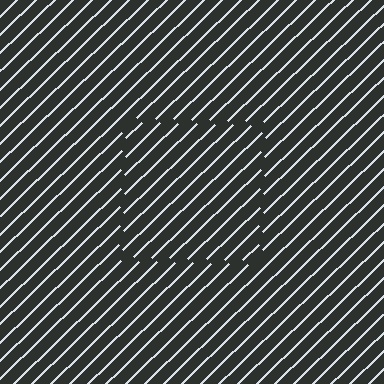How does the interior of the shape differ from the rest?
The interior of the shape contains the same grating, shifted by half a period — the contour is defined by the phase discontinuity where line-ends from the inner and outer gratings abut.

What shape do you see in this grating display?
An illusory square. The interior of the shape contains the same grating, shifted by half a period — the contour is defined by the phase discontinuity where line-ends from the inner and outer gratings abut.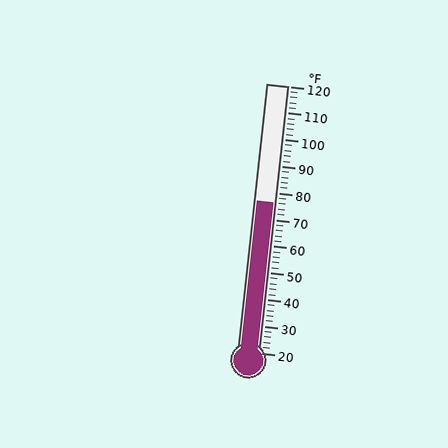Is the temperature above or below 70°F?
The temperature is above 70°F.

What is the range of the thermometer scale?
The thermometer scale ranges from 20°F to 120°F.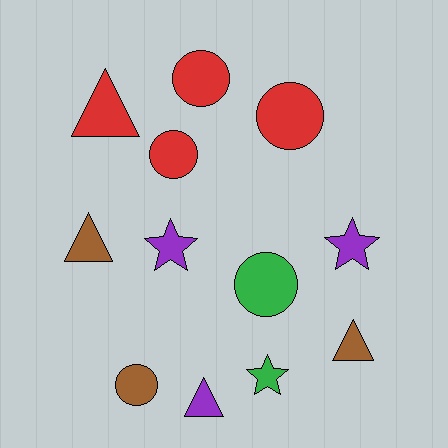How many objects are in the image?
There are 12 objects.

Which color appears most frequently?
Red, with 4 objects.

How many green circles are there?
There is 1 green circle.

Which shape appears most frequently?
Circle, with 5 objects.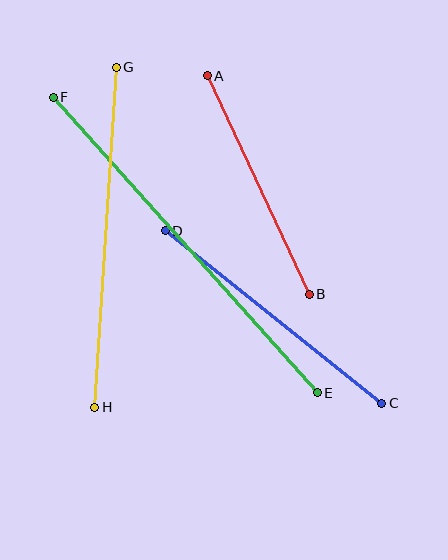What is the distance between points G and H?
The distance is approximately 341 pixels.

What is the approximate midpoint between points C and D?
The midpoint is at approximately (273, 317) pixels.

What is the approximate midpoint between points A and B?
The midpoint is at approximately (258, 185) pixels.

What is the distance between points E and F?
The distance is approximately 396 pixels.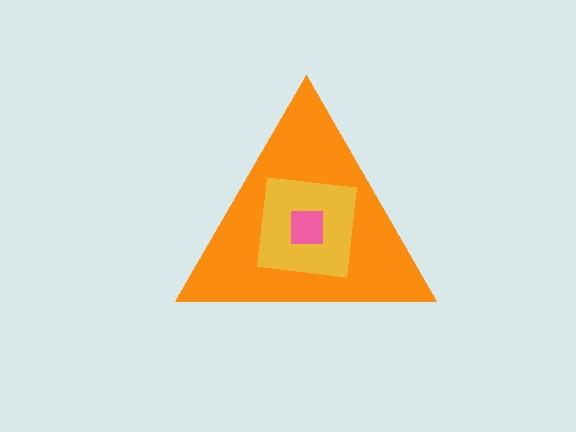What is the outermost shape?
The orange triangle.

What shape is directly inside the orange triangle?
The yellow square.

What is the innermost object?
The pink square.